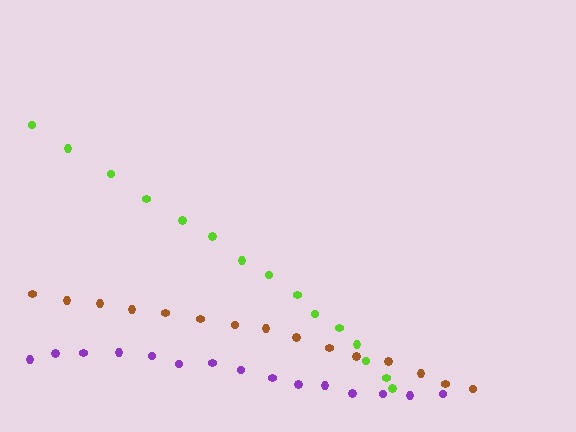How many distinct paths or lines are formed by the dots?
There are 3 distinct paths.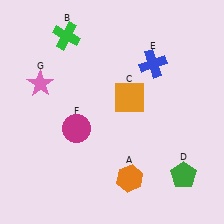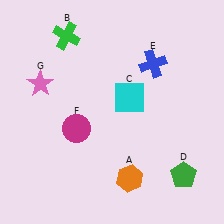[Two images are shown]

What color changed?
The square (C) changed from orange in Image 1 to cyan in Image 2.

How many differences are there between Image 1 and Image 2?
There is 1 difference between the two images.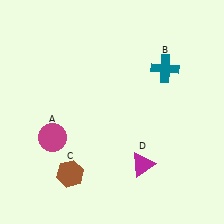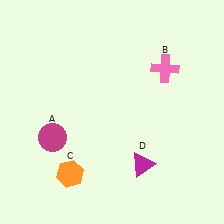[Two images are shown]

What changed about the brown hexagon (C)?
In Image 1, C is brown. In Image 2, it changed to orange.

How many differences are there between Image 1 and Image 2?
There are 2 differences between the two images.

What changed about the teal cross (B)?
In Image 1, B is teal. In Image 2, it changed to pink.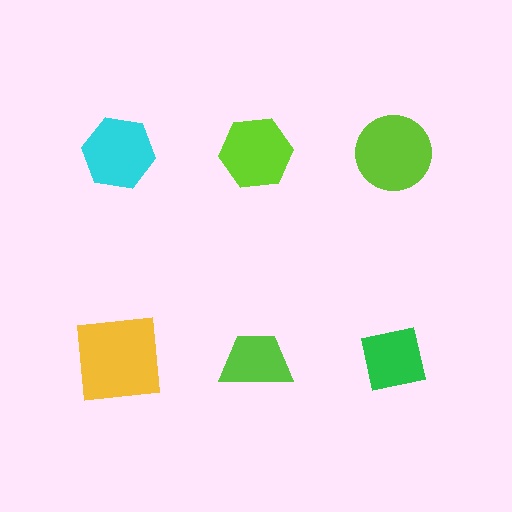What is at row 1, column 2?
A lime hexagon.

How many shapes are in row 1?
3 shapes.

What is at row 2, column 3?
A green square.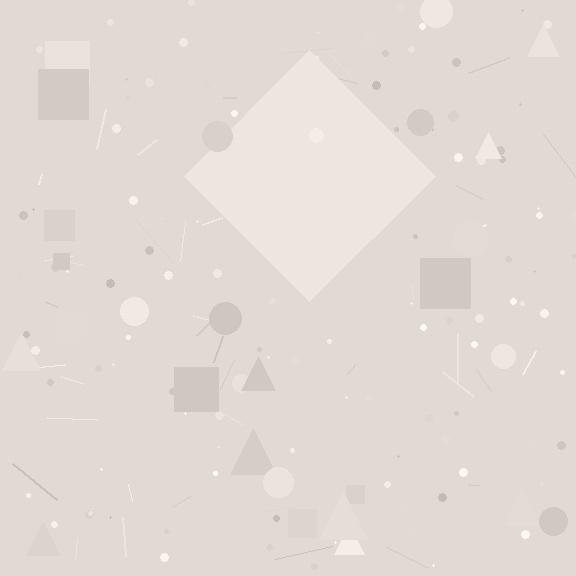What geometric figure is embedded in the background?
A diamond is embedded in the background.